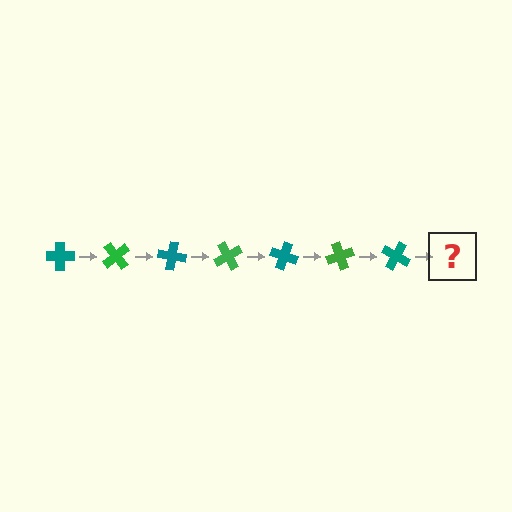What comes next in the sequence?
The next element should be a green cross, rotated 350 degrees from the start.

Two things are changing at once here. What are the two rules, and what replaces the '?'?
The two rules are that it rotates 50 degrees each step and the color cycles through teal and green. The '?' should be a green cross, rotated 350 degrees from the start.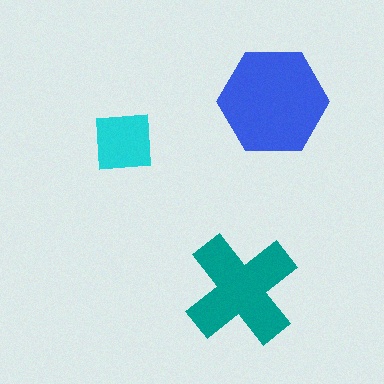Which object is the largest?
The blue hexagon.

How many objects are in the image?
There are 3 objects in the image.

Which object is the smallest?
The cyan square.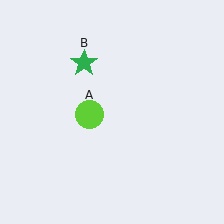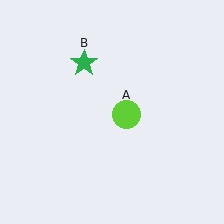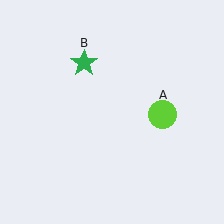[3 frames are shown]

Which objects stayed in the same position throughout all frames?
Green star (object B) remained stationary.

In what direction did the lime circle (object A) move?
The lime circle (object A) moved right.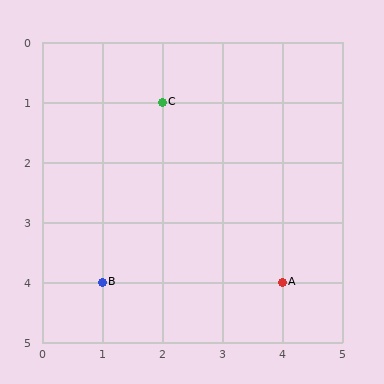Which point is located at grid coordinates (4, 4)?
Point A is at (4, 4).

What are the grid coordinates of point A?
Point A is at grid coordinates (4, 4).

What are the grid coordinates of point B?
Point B is at grid coordinates (1, 4).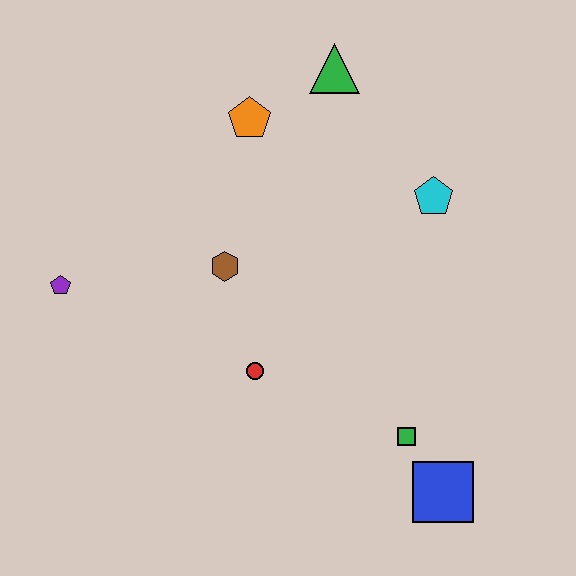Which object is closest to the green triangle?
The orange pentagon is closest to the green triangle.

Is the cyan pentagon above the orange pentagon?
No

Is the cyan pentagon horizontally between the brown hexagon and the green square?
No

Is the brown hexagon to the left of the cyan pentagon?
Yes